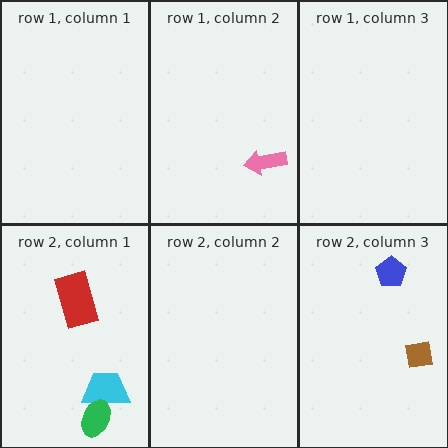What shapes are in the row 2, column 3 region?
The blue pentagon, the brown square.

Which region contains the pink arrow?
The row 1, column 2 region.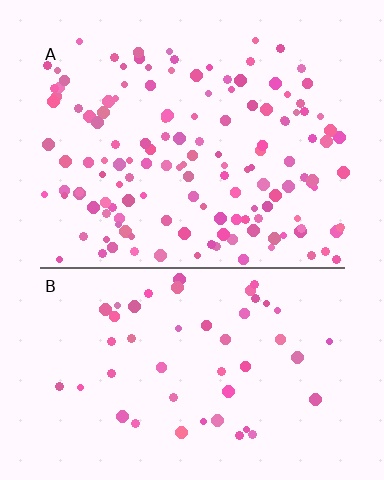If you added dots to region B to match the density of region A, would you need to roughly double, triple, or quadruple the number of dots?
Approximately triple.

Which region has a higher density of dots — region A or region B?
A (the top).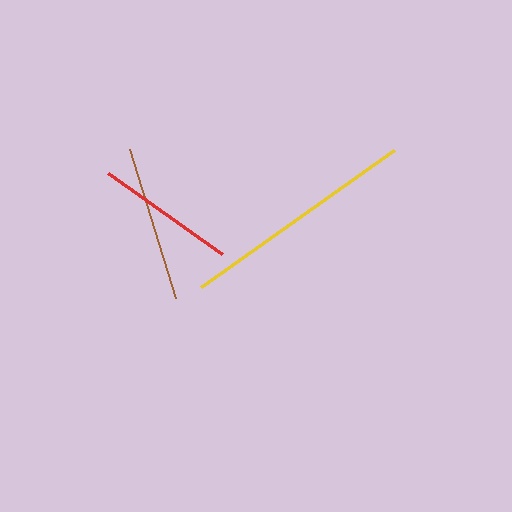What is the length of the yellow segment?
The yellow segment is approximately 237 pixels long.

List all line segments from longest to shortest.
From longest to shortest: yellow, brown, red.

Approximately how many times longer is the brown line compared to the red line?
The brown line is approximately 1.1 times the length of the red line.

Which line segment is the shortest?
The red line is the shortest at approximately 141 pixels.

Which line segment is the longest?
The yellow line is the longest at approximately 237 pixels.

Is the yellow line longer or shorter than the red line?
The yellow line is longer than the red line.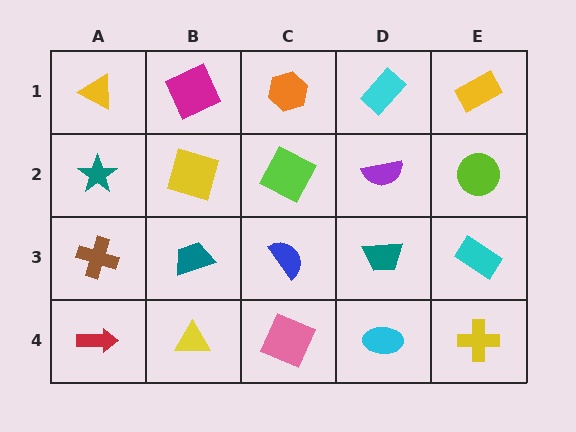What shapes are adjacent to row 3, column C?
A lime square (row 2, column C), a pink square (row 4, column C), a teal trapezoid (row 3, column B), a teal trapezoid (row 3, column D).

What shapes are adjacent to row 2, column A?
A yellow triangle (row 1, column A), a brown cross (row 3, column A), a yellow square (row 2, column B).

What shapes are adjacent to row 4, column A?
A brown cross (row 3, column A), a yellow triangle (row 4, column B).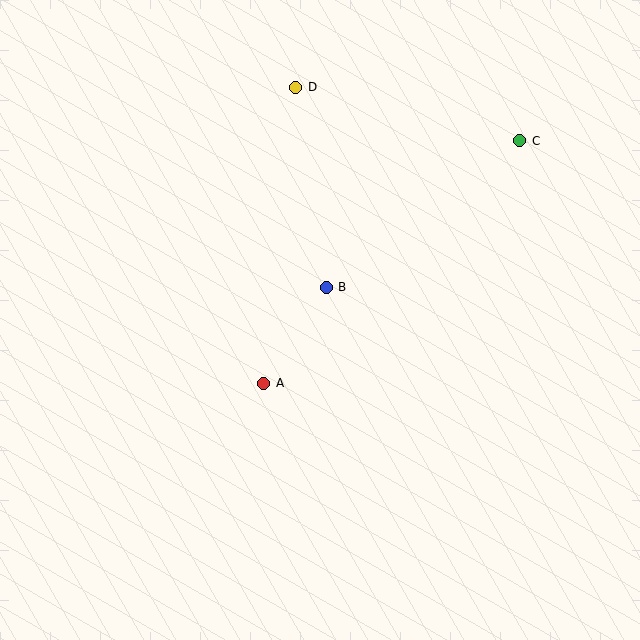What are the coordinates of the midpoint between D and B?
The midpoint between D and B is at (311, 187).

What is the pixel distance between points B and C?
The distance between B and C is 242 pixels.